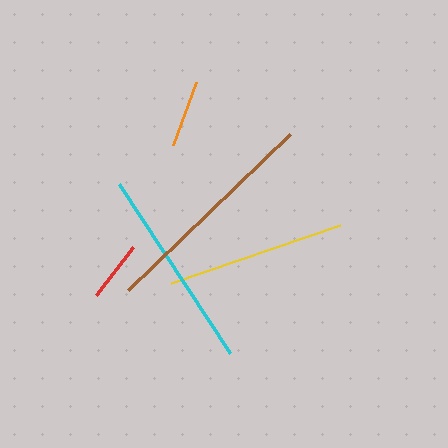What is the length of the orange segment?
The orange segment is approximately 67 pixels long.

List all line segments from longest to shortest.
From longest to shortest: brown, cyan, yellow, orange, red.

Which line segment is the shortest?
The red line is the shortest at approximately 61 pixels.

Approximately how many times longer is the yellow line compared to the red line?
The yellow line is approximately 2.9 times the length of the red line.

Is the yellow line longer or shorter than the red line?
The yellow line is longer than the red line.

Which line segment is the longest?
The brown line is the longest at approximately 225 pixels.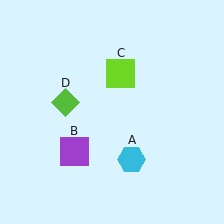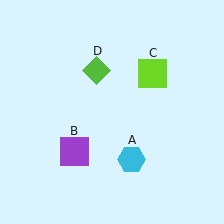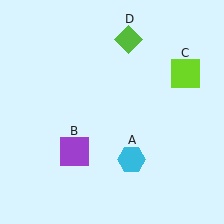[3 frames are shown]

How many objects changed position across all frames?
2 objects changed position: lime square (object C), lime diamond (object D).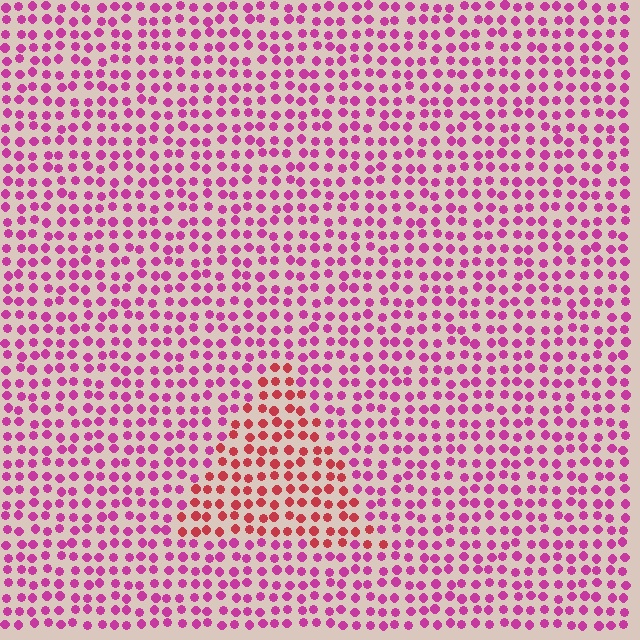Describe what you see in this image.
The image is filled with small magenta elements in a uniform arrangement. A triangle-shaped region is visible where the elements are tinted to a slightly different hue, forming a subtle color boundary.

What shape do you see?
I see a triangle.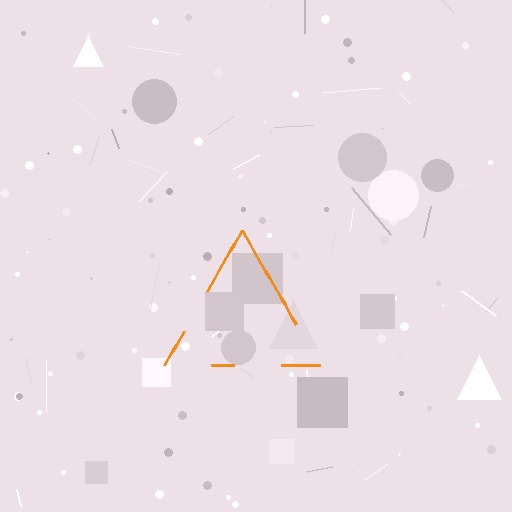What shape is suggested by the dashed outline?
The dashed outline suggests a triangle.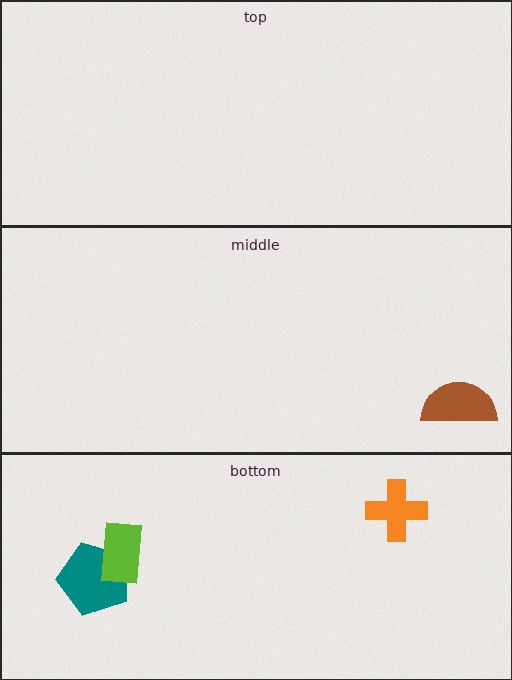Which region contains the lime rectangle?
The bottom region.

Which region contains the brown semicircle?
The middle region.